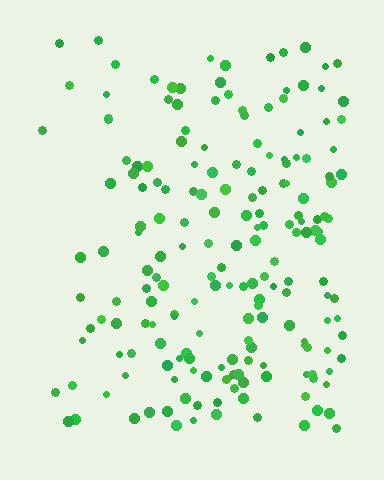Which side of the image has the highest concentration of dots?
The right.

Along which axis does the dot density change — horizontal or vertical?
Horizontal.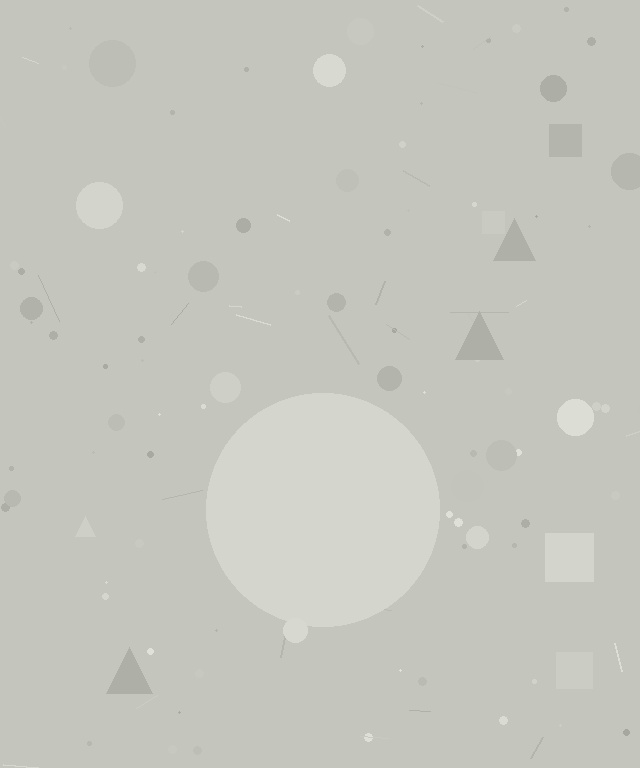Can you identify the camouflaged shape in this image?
The camouflaged shape is a circle.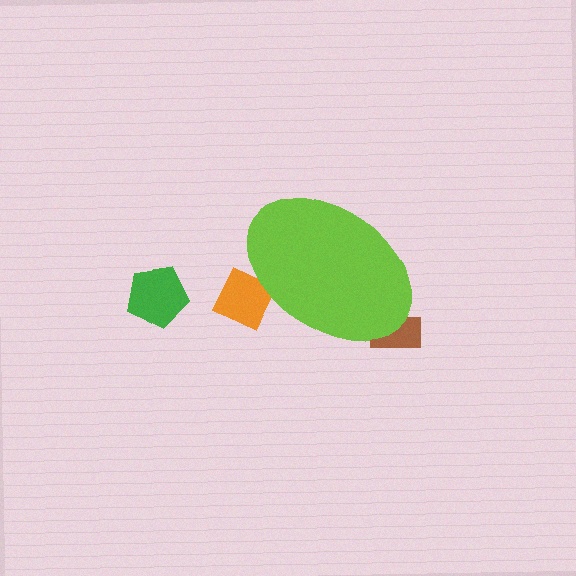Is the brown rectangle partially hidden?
Yes, the brown rectangle is partially hidden behind the lime ellipse.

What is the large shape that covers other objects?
A lime ellipse.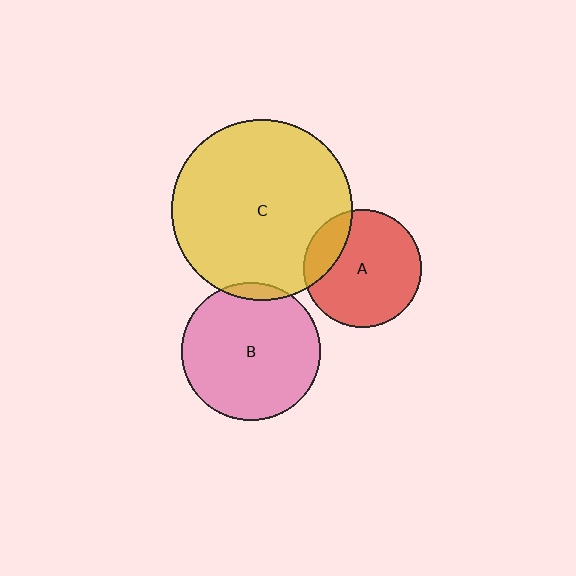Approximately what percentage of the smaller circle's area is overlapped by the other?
Approximately 5%.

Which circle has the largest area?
Circle C (yellow).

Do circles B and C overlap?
Yes.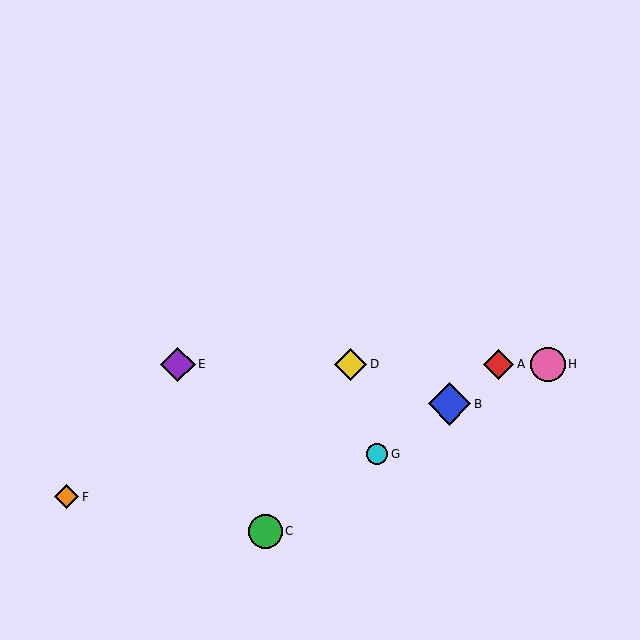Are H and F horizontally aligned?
No, H is at y≈364 and F is at y≈497.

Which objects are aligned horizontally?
Objects A, D, E, H are aligned horizontally.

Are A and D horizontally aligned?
Yes, both are at y≈364.